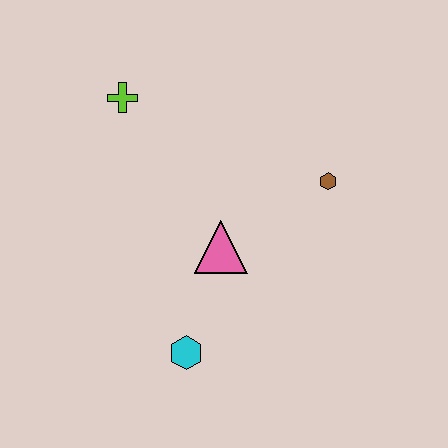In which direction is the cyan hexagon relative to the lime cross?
The cyan hexagon is below the lime cross.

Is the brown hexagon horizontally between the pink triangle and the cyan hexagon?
No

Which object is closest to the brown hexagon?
The pink triangle is closest to the brown hexagon.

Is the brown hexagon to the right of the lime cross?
Yes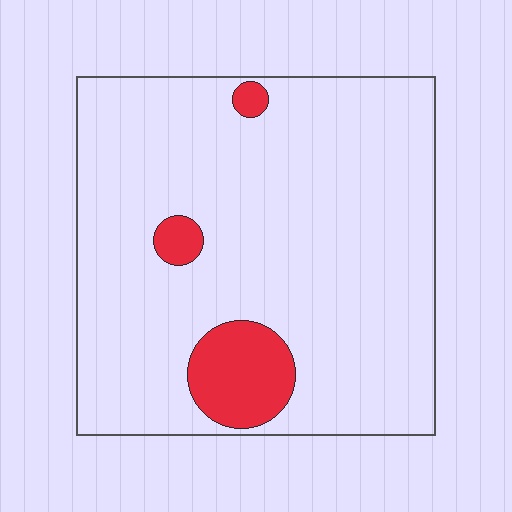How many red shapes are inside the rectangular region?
3.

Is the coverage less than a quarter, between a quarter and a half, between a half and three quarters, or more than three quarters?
Less than a quarter.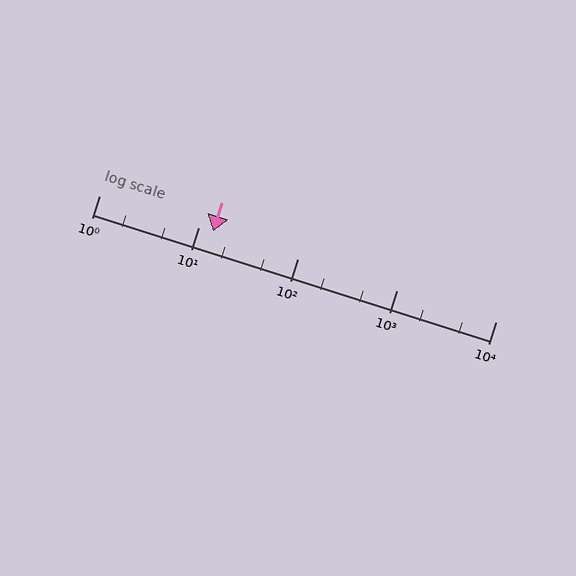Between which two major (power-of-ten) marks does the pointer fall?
The pointer is between 10 and 100.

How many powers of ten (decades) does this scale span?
The scale spans 4 decades, from 1 to 10000.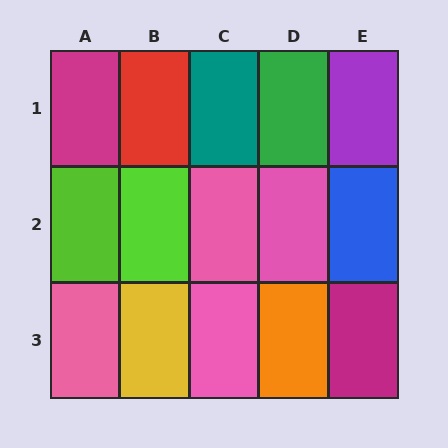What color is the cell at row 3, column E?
Magenta.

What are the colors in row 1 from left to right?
Magenta, red, teal, green, purple.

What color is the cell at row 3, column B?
Yellow.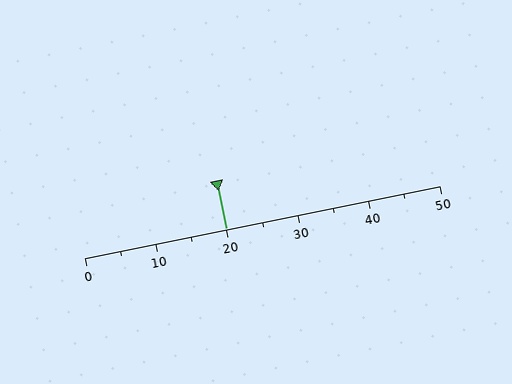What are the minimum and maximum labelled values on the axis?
The axis runs from 0 to 50.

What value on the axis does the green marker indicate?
The marker indicates approximately 20.